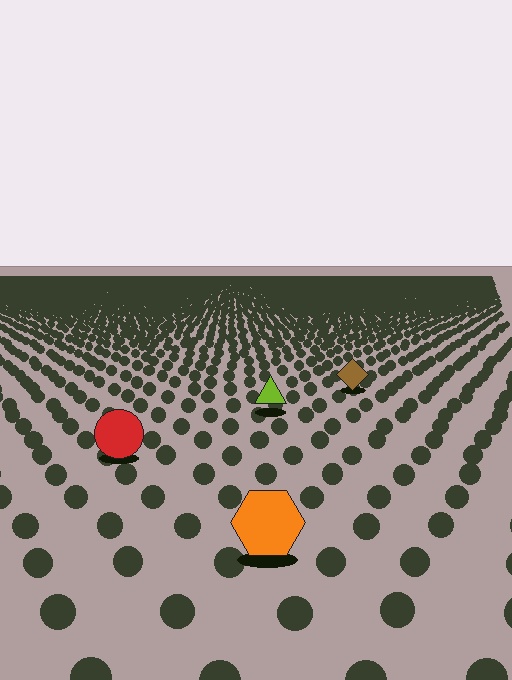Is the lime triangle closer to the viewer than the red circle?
No. The red circle is closer — you can tell from the texture gradient: the ground texture is coarser near it.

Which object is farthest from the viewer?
The brown diamond is farthest from the viewer. It appears smaller and the ground texture around it is denser.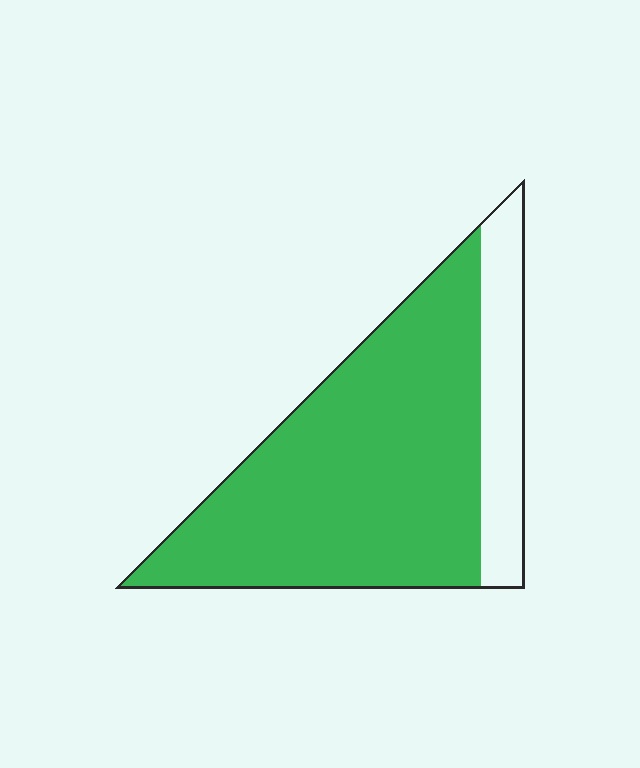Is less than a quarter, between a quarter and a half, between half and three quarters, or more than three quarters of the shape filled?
More than three quarters.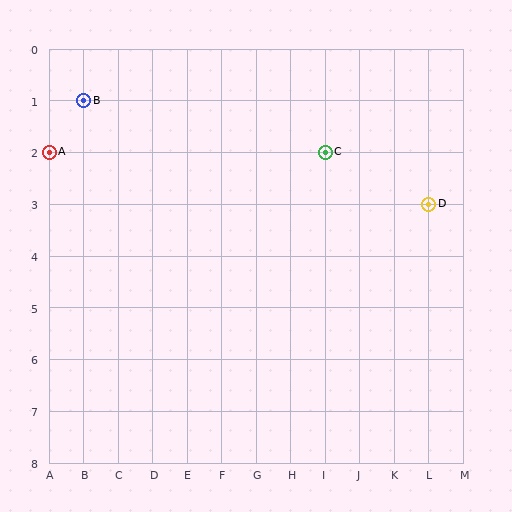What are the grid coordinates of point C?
Point C is at grid coordinates (I, 2).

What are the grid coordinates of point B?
Point B is at grid coordinates (B, 1).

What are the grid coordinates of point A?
Point A is at grid coordinates (A, 2).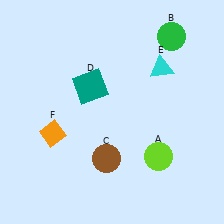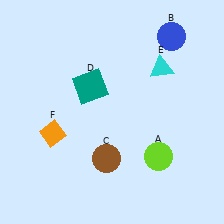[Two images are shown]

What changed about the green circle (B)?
In Image 1, B is green. In Image 2, it changed to blue.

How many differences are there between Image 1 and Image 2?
There is 1 difference between the two images.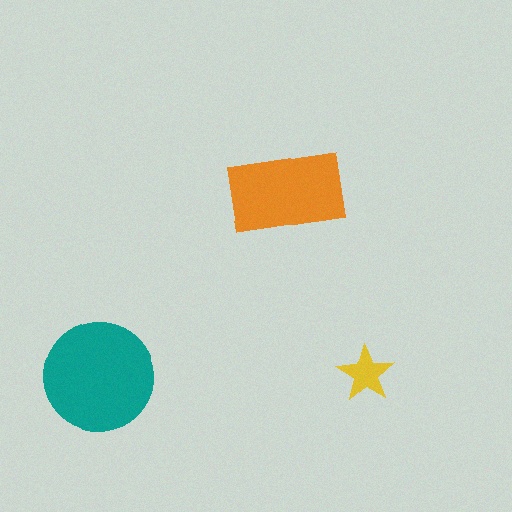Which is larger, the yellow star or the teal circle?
The teal circle.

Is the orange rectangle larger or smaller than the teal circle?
Smaller.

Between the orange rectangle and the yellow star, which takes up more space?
The orange rectangle.